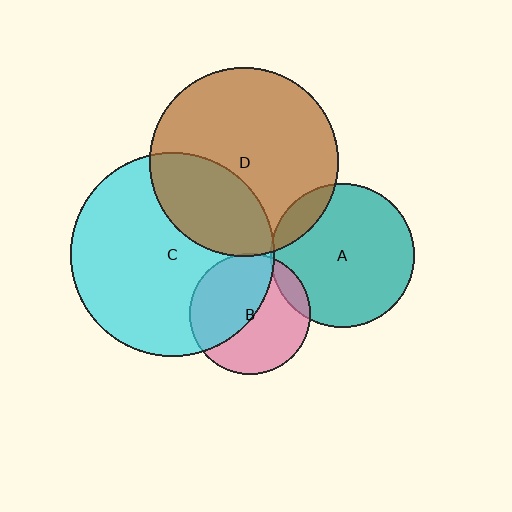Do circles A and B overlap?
Yes.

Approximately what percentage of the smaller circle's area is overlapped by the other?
Approximately 10%.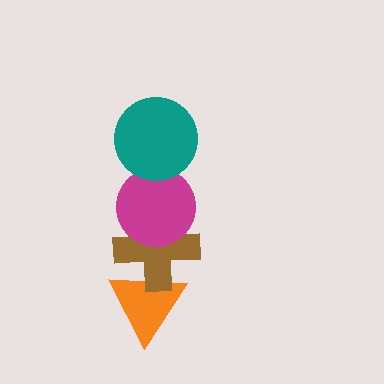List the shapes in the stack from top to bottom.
From top to bottom: the teal circle, the magenta circle, the brown cross, the orange triangle.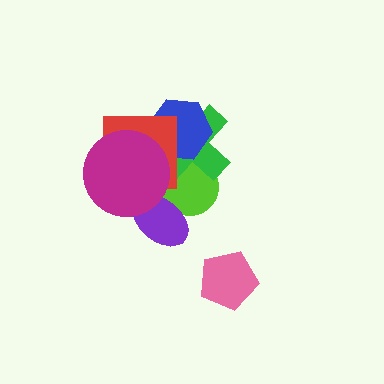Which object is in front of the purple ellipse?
The magenta circle is in front of the purple ellipse.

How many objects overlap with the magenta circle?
3 objects overlap with the magenta circle.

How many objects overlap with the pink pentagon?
0 objects overlap with the pink pentagon.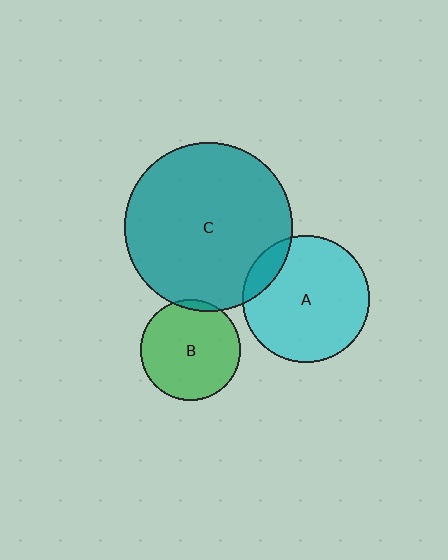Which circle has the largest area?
Circle C (teal).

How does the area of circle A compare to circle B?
Approximately 1.6 times.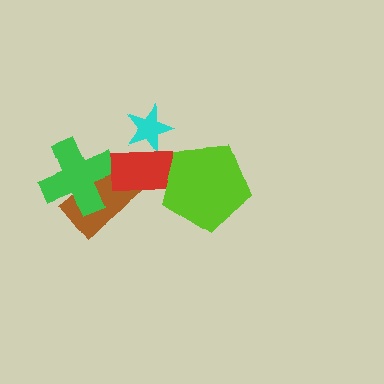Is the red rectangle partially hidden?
Yes, it is partially covered by another shape.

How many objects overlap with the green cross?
1 object overlaps with the green cross.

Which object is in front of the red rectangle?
The lime pentagon is in front of the red rectangle.